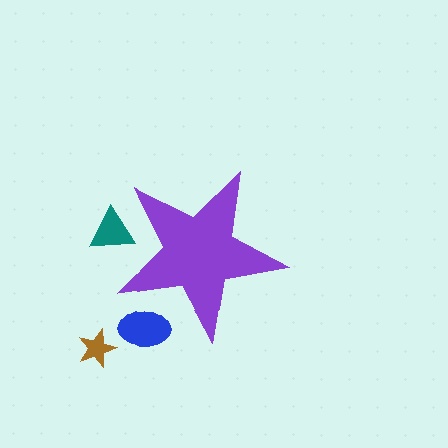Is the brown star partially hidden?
No, the brown star is fully visible.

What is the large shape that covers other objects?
A purple star.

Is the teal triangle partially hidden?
Yes, the teal triangle is partially hidden behind the purple star.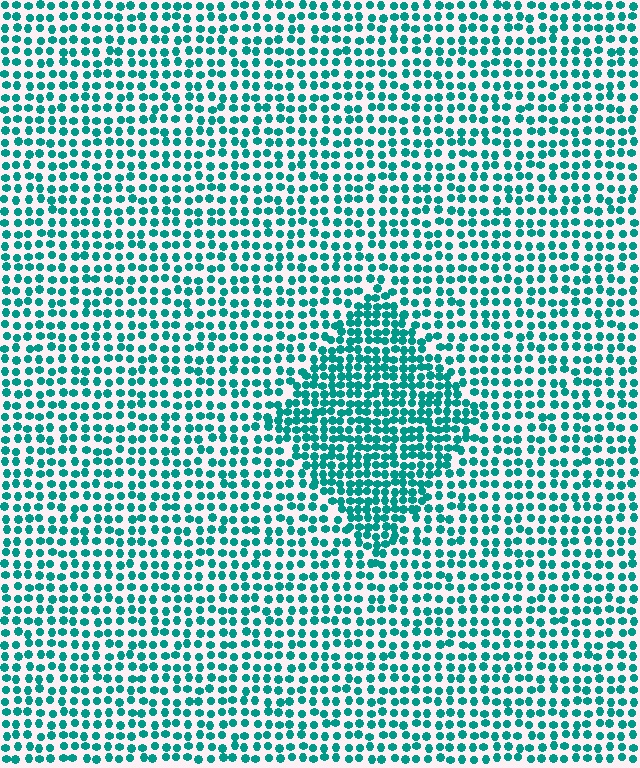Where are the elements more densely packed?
The elements are more densely packed inside the diamond boundary.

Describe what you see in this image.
The image contains small teal elements arranged at two different densities. A diamond-shaped region is visible where the elements are more densely packed than the surrounding area.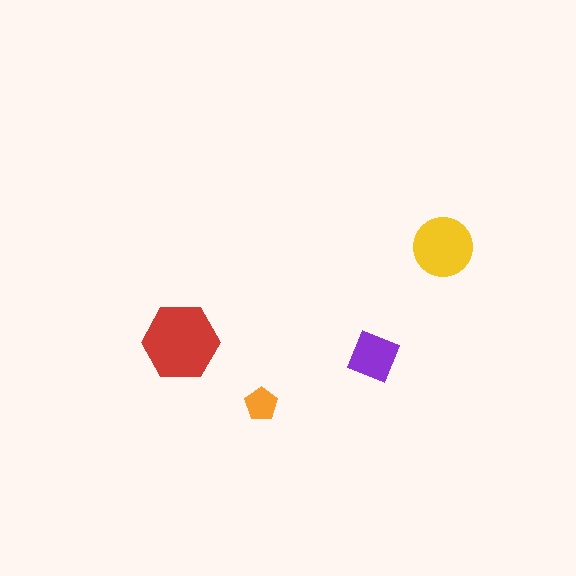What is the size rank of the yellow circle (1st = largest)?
2nd.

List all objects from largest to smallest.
The red hexagon, the yellow circle, the purple diamond, the orange pentagon.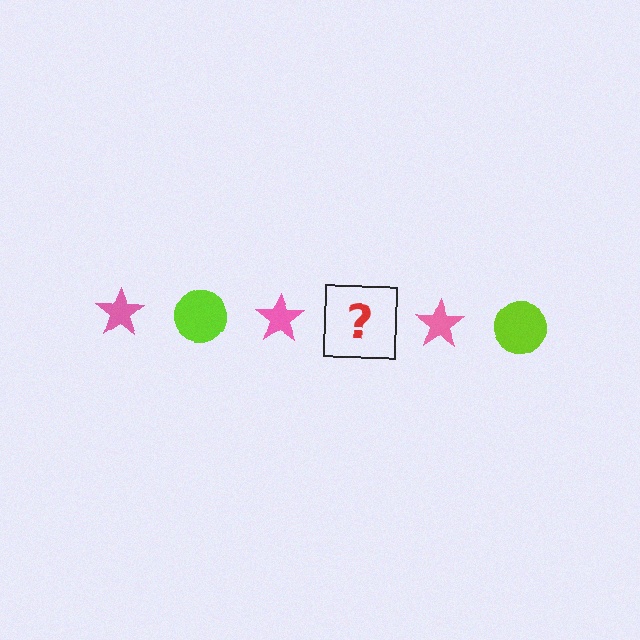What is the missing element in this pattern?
The missing element is a lime circle.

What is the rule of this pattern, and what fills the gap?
The rule is that the pattern alternates between pink star and lime circle. The gap should be filled with a lime circle.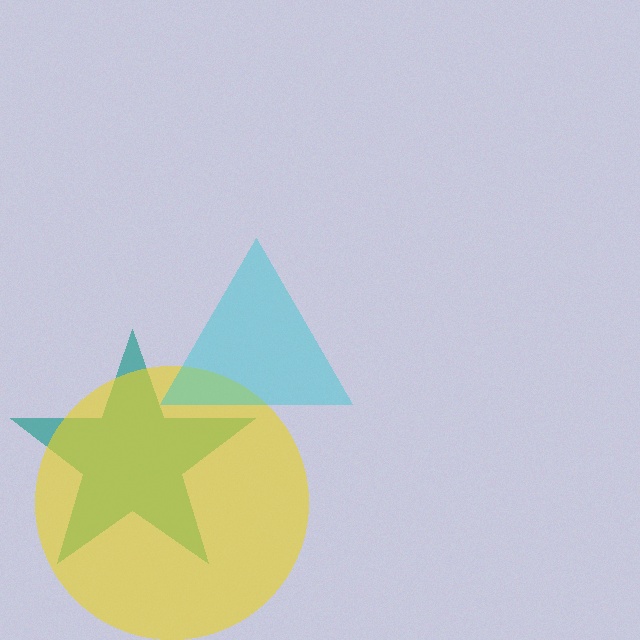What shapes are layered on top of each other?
The layered shapes are: a teal star, a yellow circle, a cyan triangle.